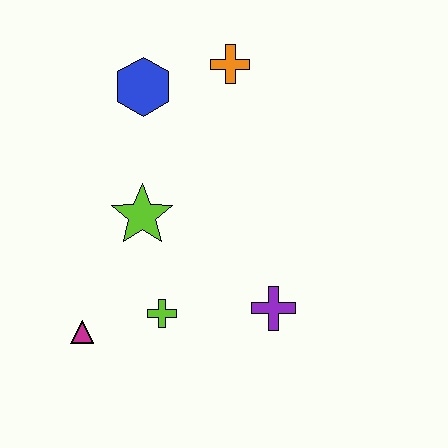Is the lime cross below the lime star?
Yes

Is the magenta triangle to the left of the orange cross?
Yes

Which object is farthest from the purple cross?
The blue hexagon is farthest from the purple cross.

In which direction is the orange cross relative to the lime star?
The orange cross is above the lime star.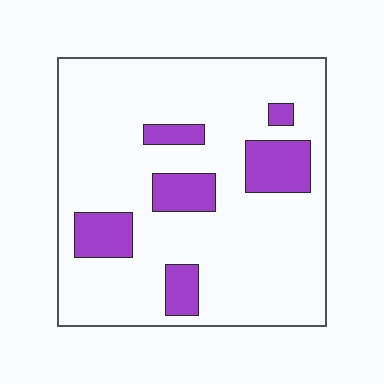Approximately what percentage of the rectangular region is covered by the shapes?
Approximately 15%.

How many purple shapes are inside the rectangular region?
6.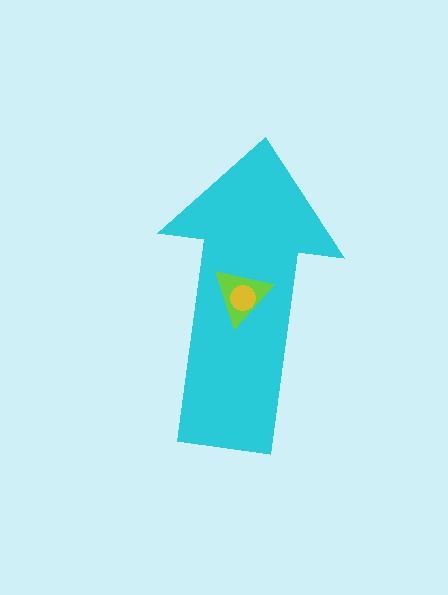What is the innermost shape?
The yellow circle.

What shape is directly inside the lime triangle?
The yellow circle.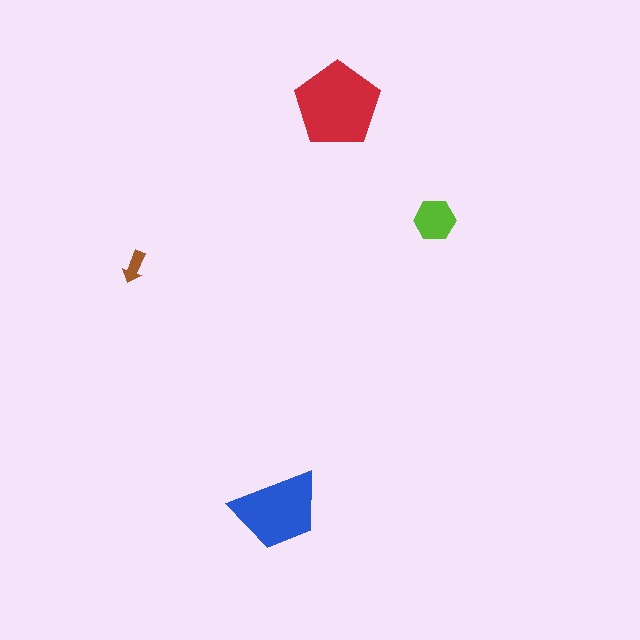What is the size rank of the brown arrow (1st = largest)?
4th.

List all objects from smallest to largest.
The brown arrow, the lime hexagon, the blue trapezoid, the red pentagon.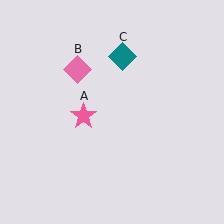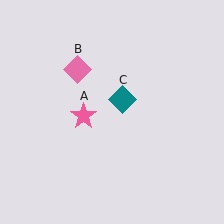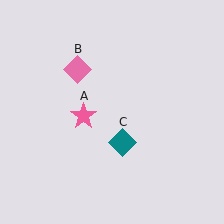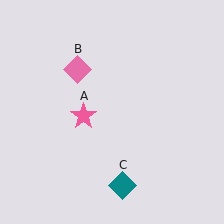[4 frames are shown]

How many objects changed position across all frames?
1 object changed position: teal diamond (object C).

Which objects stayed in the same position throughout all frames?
Pink star (object A) and pink diamond (object B) remained stationary.